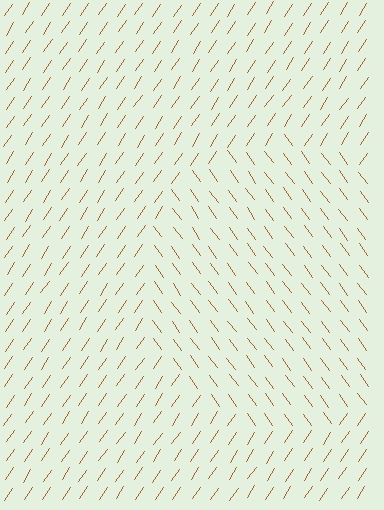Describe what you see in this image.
The image is filled with small brown line segments. A circle region in the image has lines oriented differently from the surrounding lines, creating a visible texture boundary.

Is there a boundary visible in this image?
Yes, there is a texture boundary formed by a change in line orientation.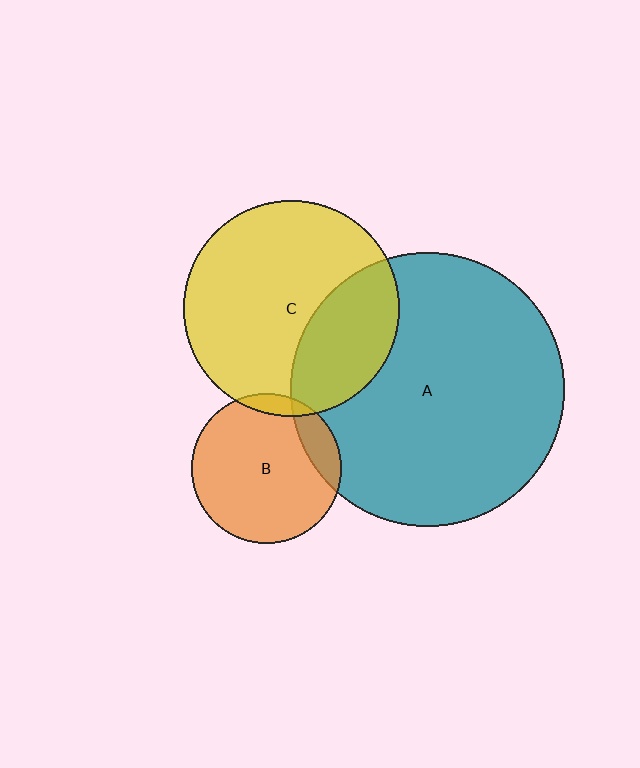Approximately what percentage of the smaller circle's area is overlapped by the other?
Approximately 15%.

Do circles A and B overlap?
Yes.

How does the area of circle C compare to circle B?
Approximately 2.1 times.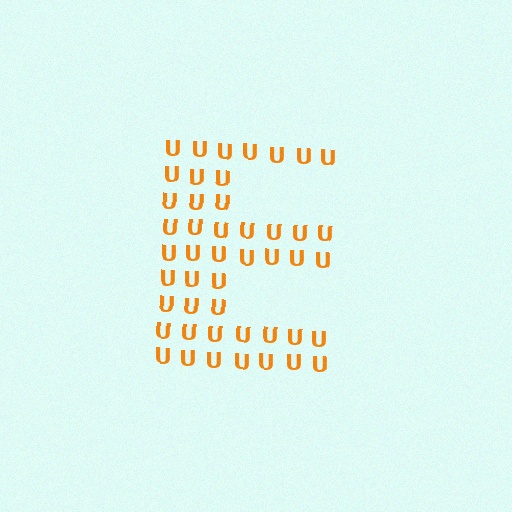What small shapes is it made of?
It is made of small letter U's.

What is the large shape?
The large shape is the letter E.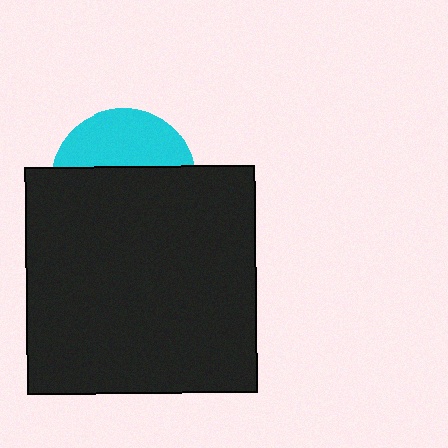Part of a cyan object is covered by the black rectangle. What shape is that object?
It is a circle.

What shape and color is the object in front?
The object in front is a black rectangle.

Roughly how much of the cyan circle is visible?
A small part of it is visible (roughly 38%).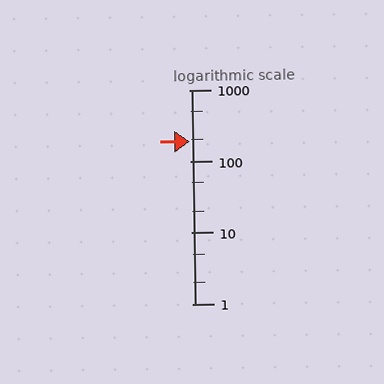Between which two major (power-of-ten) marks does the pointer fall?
The pointer is between 100 and 1000.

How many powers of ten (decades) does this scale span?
The scale spans 3 decades, from 1 to 1000.